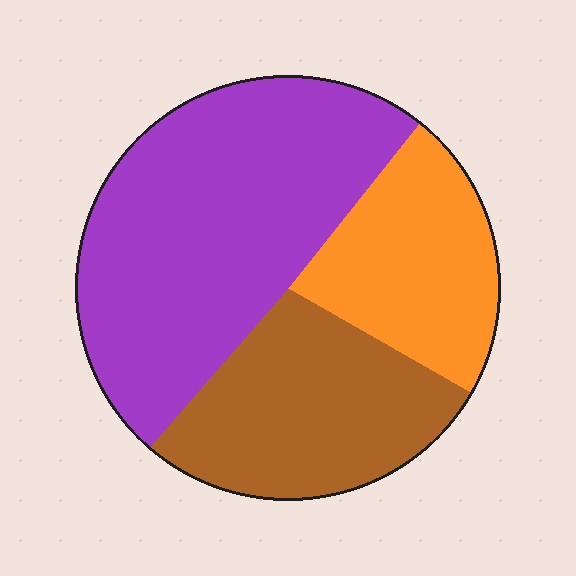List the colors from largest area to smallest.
From largest to smallest: purple, brown, orange.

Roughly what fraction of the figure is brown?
Brown takes up about one quarter (1/4) of the figure.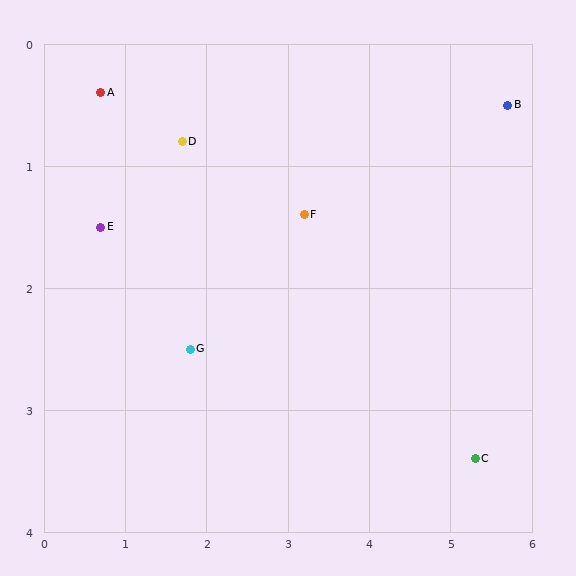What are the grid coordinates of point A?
Point A is at approximately (0.7, 0.4).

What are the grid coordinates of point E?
Point E is at approximately (0.7, 1.5).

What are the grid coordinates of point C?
Point C is at approximately (5.3, 3.4).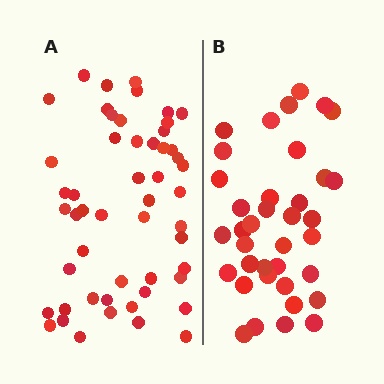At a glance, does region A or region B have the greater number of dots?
Region A (the left region) has more dots.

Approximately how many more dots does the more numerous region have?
Region A has approximately 15 more dots than region B.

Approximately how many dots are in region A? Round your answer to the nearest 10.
About 50 dots. (The exact count is 52, which rounds to 50.)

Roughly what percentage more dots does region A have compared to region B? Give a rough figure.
About 40% more.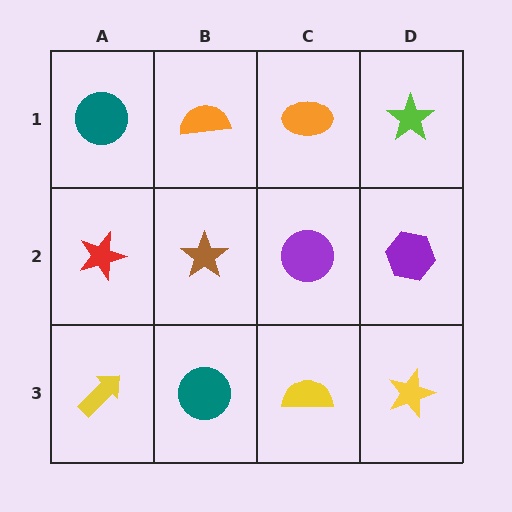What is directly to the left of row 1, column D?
An orange ellipse.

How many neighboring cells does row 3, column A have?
2.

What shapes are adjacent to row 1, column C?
A purple circle (row 2, column C), an orange semicircle (row 1, column B), a lime star (row 1, column D).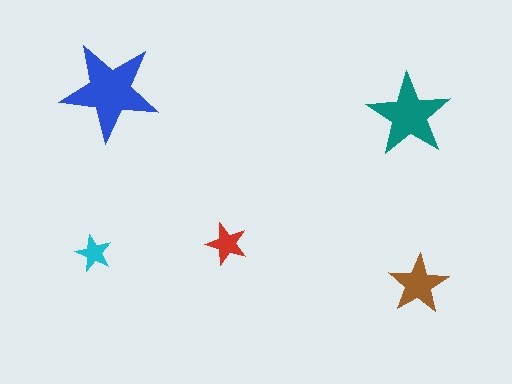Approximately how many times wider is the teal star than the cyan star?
About 2.5 times wider.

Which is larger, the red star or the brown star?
The brown one.